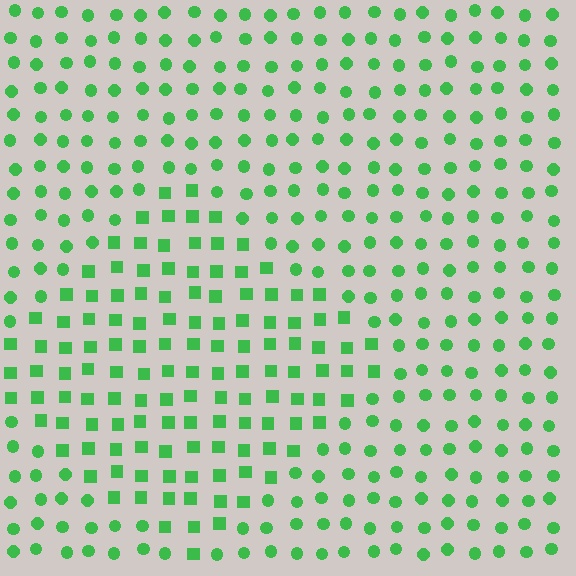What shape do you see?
I see a diamond.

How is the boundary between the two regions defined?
The boundary is defined by a change in element shape: squares inside vs. circles outside. All elements share the same color and spacing.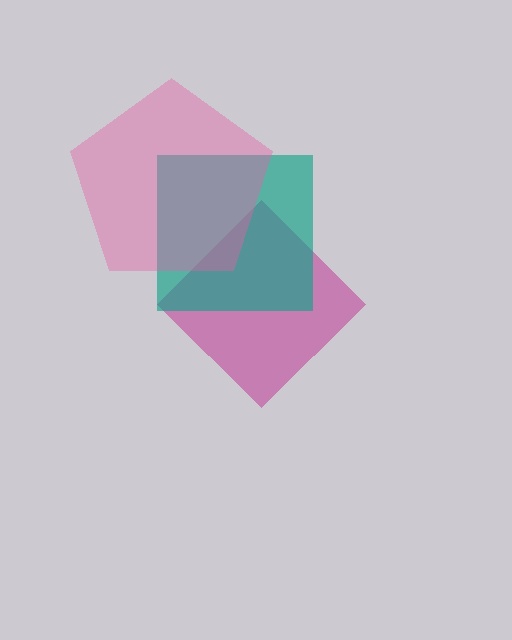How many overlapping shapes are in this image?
There are 3 overlapping shapes in the image.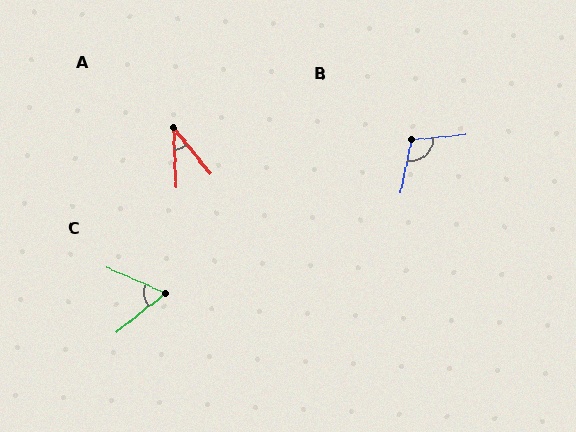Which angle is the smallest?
A, at approximately 36 degrees.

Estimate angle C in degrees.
Approximately 61 degrees.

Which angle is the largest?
B, at approximately 107 degrees.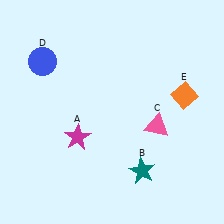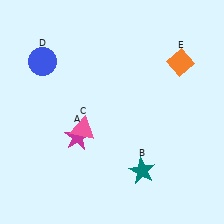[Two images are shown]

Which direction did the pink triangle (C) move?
The pink triangle (C) moved left.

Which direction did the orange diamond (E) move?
The orange diamond (E) moved up.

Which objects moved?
The objects that moved are: the pink triangle (C), the orange diamond (E).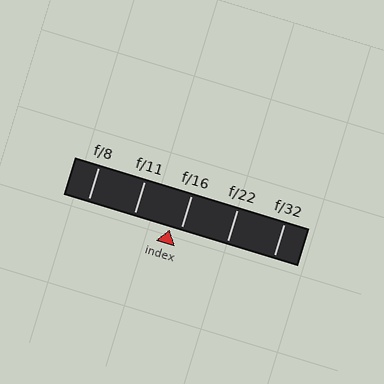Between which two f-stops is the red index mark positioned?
The index mark is between f/11 and f/16.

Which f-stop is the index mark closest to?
The index mark is closest to f/16.